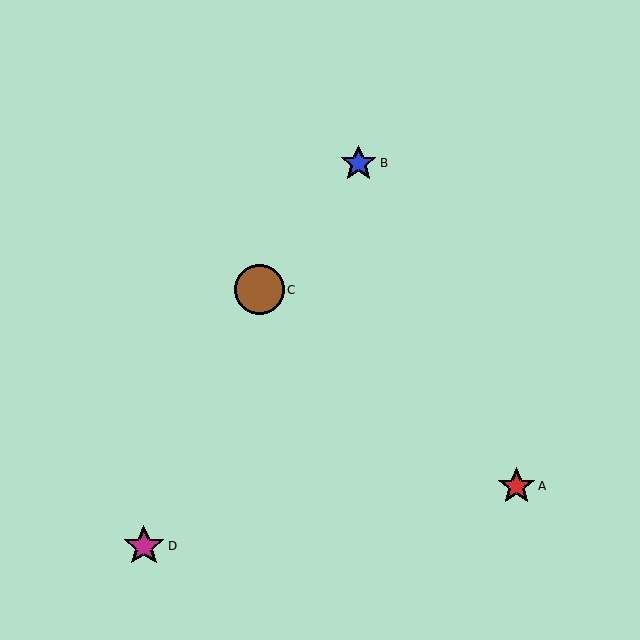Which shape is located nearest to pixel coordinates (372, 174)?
The blue star (labeled B) at (359, 163) is nearest to that location.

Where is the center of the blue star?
The center of the blue star is at (359, 163).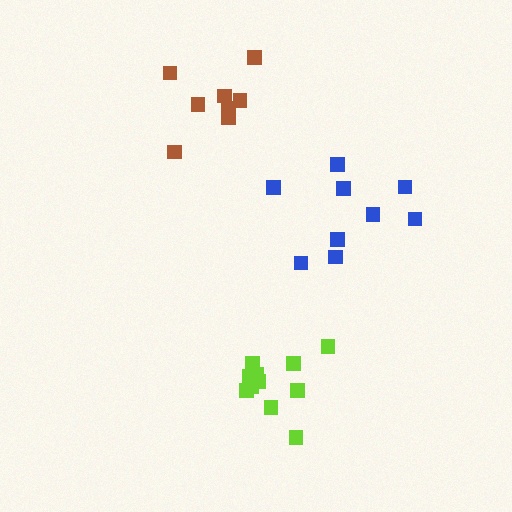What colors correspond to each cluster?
The clusters are colored: brown, blue, lime.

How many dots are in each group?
Group 1: 8 dots, Group 2: 9 dots, Group 3: 11 dots (28 total).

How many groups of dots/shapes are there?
There are 3 groups.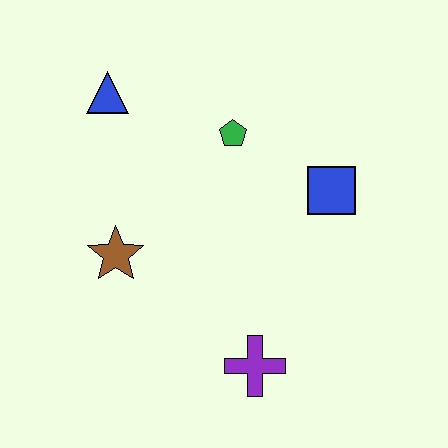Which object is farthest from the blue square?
The blue triangle is farthest from the blue square.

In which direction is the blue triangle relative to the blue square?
The blue triangle is to the left of the blue square.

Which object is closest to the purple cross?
The brown star is closest to the purple cross.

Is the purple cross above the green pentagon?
No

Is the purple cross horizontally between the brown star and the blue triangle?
No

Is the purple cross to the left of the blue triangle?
No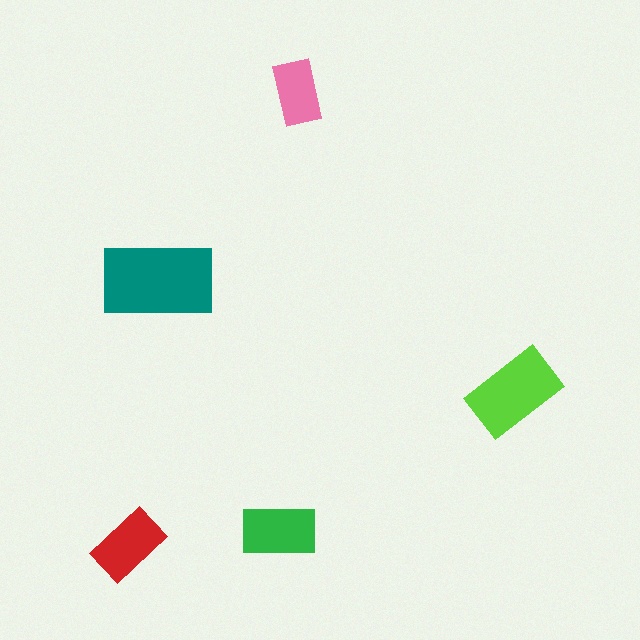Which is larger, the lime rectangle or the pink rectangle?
The lime one.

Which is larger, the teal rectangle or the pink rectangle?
The teal one.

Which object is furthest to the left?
The red rectangle is leftmost.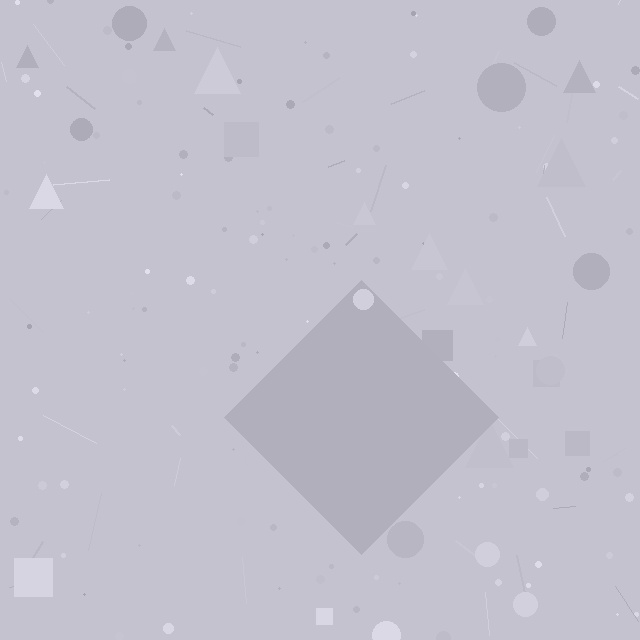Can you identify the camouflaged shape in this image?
The camouflaged shape is a diamond.